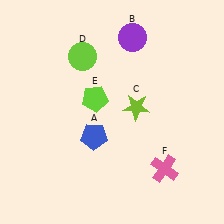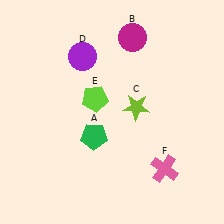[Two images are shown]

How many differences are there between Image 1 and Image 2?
There are 3 differences between the two images.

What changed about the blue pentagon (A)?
In Image 1, A is blue. In Image 2, it changed to green.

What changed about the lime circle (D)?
In Image 1, D is lime. In Image 2, it changed to purple.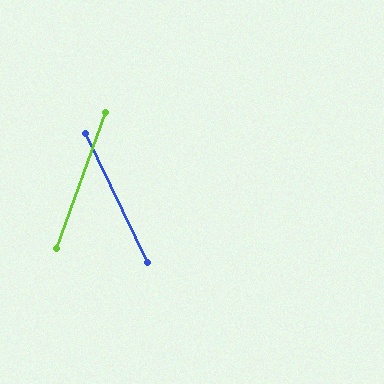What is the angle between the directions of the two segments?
Approximately 46 degrees.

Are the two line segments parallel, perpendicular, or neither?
Neither parallel nor perpendicular — they differ by about 46°.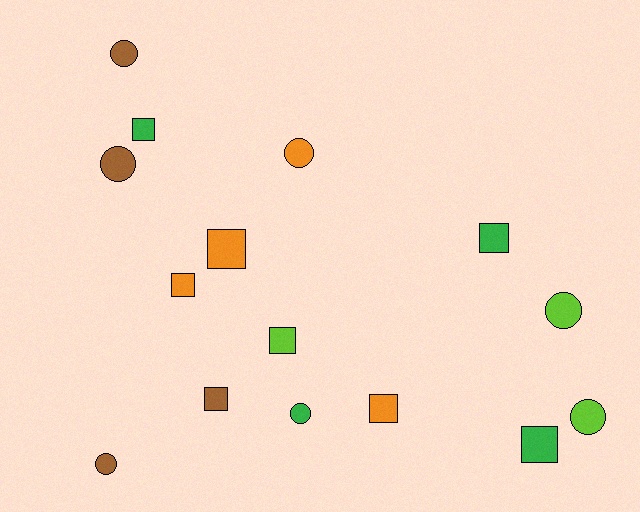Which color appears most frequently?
Brown, with 4 objects.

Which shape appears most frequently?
Square, with 8 objects.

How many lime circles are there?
There are 2 lime circles.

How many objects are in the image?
There are 15 objects.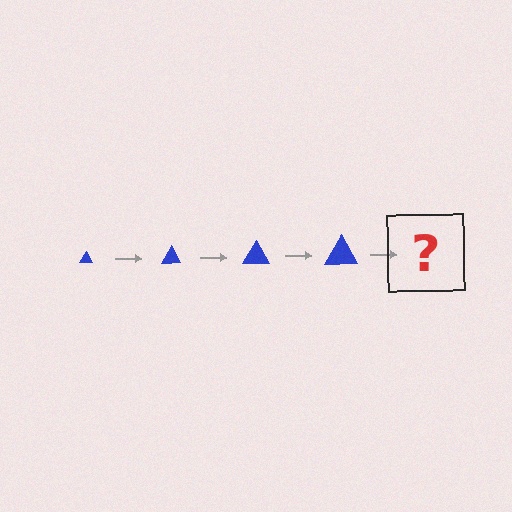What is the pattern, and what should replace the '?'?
The pattern is that the triangle gets progressively larger each step. The '?' should be a blue triangle, larger than the previous one.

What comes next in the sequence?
The next element should be a blue triangle, larger than the previous one.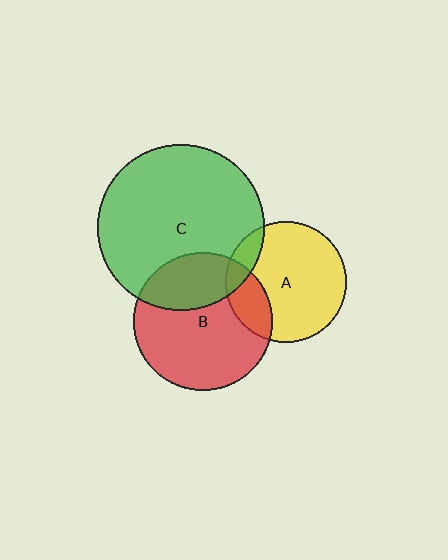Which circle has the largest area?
Circle C (green).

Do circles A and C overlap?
Yes.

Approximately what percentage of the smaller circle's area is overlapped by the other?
Approximately 10%.